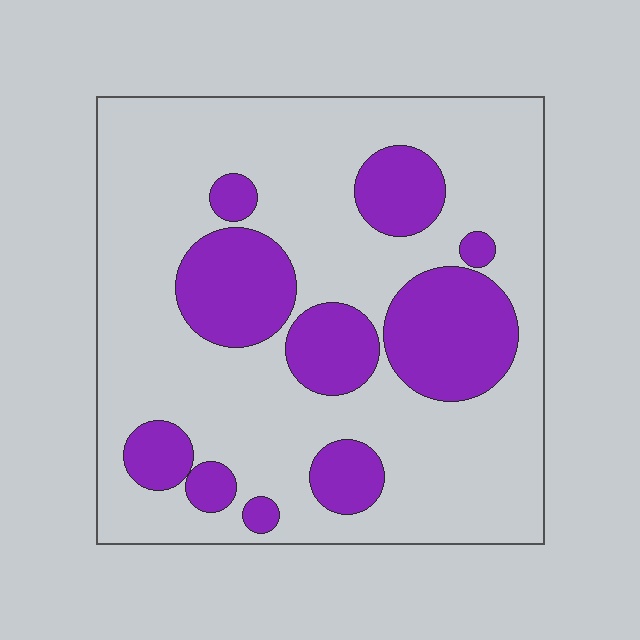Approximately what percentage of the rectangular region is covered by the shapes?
Approximately 25%.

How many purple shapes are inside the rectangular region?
10.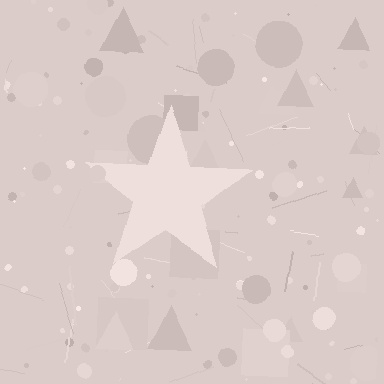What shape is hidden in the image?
A star is hidden in the image.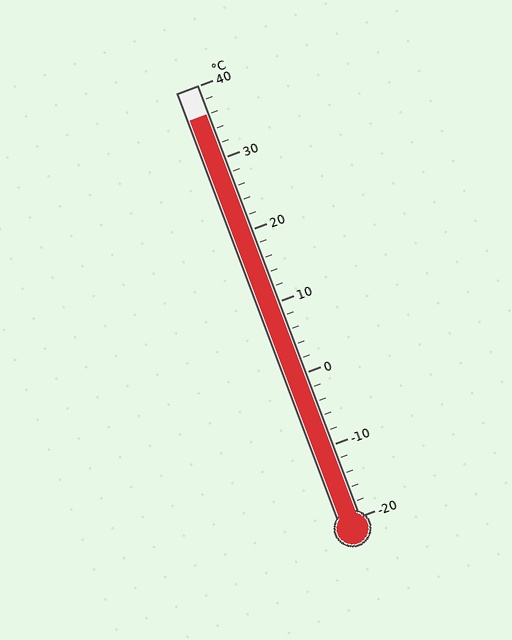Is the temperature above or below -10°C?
The temperature is above -10°C.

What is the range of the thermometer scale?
The thermometer scale ranges from -20°C to 40°C.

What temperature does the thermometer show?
The thermometer shows approximately 36°C.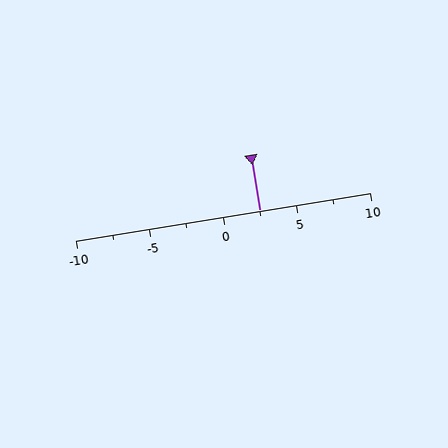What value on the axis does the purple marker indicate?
The marker indicates approximately 2.5.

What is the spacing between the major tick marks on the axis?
The major ticks are spaced 5 apart.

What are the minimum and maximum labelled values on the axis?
The axis runs from -10 to 10.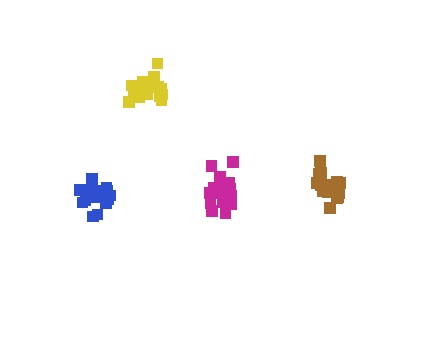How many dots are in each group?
Group 1: 20 dots, Group 2: 20 dots, Group 3: 18 dots, Group 4: 15 dots (73 total).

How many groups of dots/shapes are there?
There are 4 groups.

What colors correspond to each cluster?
The clusters are colored: magenta, yellow, blue, brown.